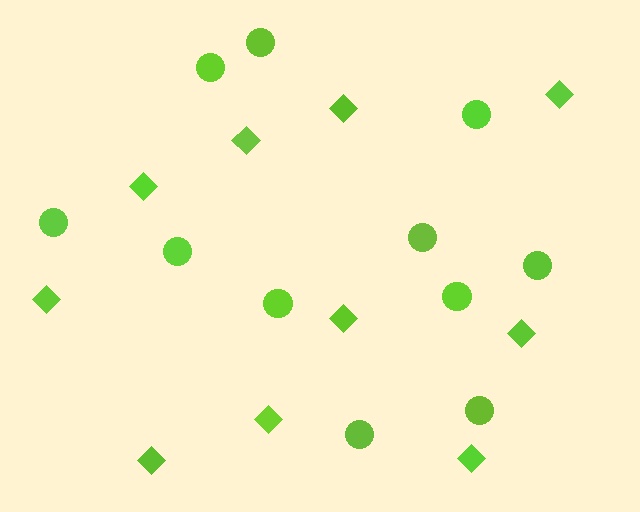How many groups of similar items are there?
There are 2 groups: one group of circles (11) and one group of diamonds (10).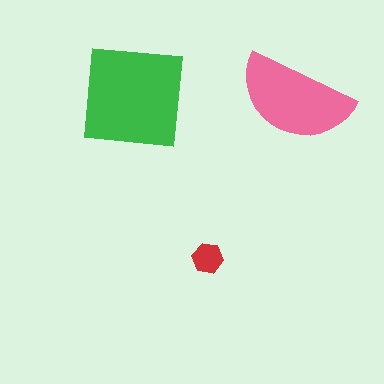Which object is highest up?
The green square is topmost.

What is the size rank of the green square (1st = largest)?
1st.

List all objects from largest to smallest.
The green square, the pink semicircle, the red hexagon.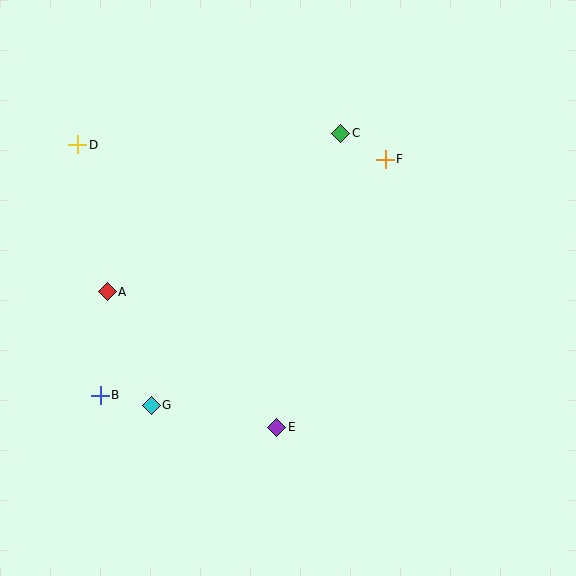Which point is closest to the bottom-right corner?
Point E is closest to the bottom-right corner.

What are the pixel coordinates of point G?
Point G is at (151, 405).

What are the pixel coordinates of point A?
Point A is at (107, 292).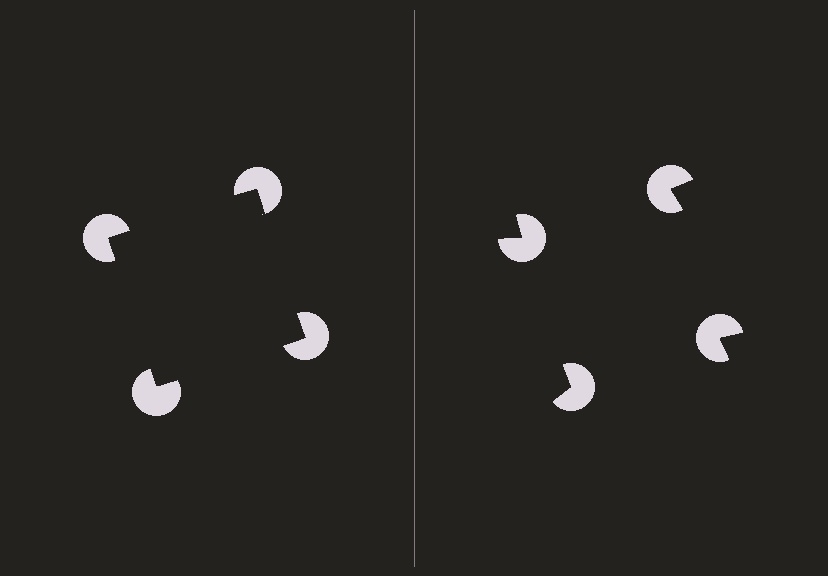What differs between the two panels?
The pac-man discs are positioned identically on both sides; only the wedge orientations differ. On the left they align to a square; on the right they are misaligned.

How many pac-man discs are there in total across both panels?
8 — 4 on each side.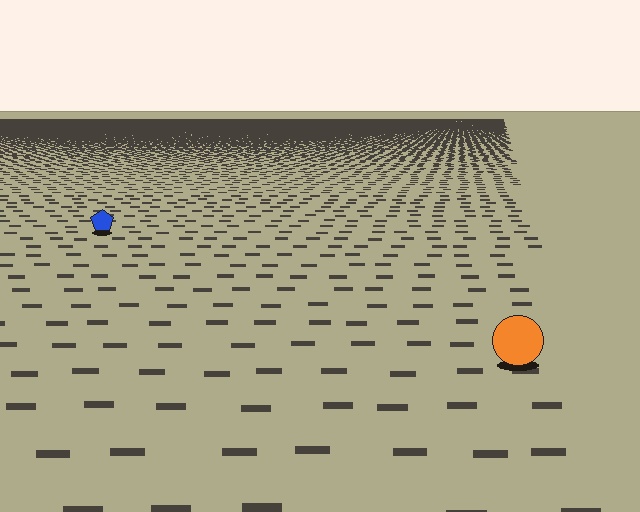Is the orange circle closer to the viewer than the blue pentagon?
Yes. The orange circle is closer — you can tell from the texture gradient: the ground texture is coarser near it.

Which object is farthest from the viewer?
The blue pentagon is farthest from the viewer. It appears smaller and the ground texture around it is denser.